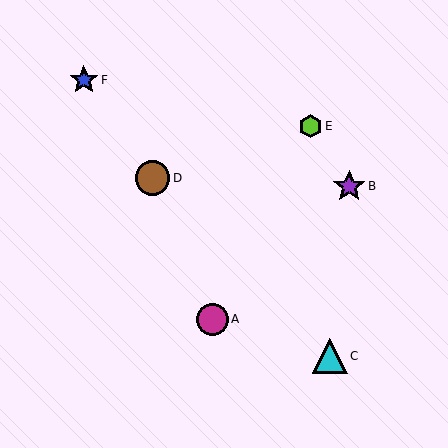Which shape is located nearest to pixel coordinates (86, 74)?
The blue star (labeled F) at (84, 80) is nearest to that location.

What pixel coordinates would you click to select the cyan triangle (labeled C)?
Click at (330, 356) to select the cyan triangle C.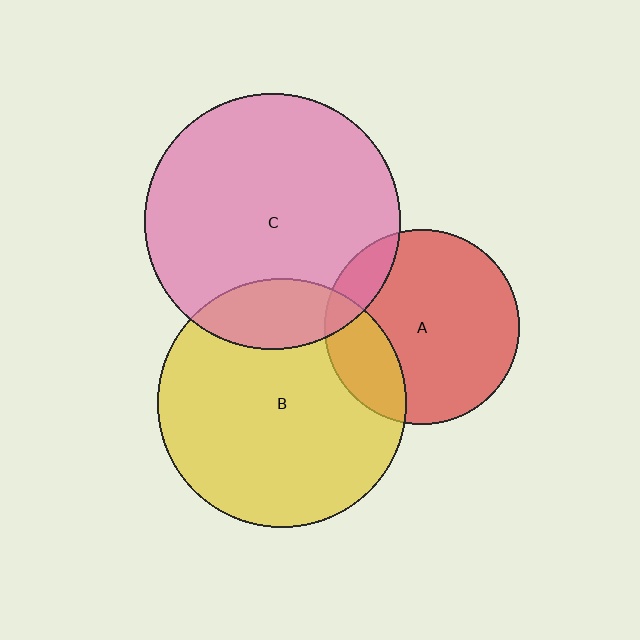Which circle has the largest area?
Circle C (pink).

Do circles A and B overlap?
Yes.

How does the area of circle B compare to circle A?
Approximately 1.6 times.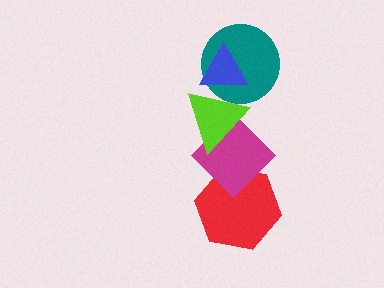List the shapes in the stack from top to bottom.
From top to bottom: the blue triangle, the teal circle, the lime triangle, the magenta diamond, the red hexagon.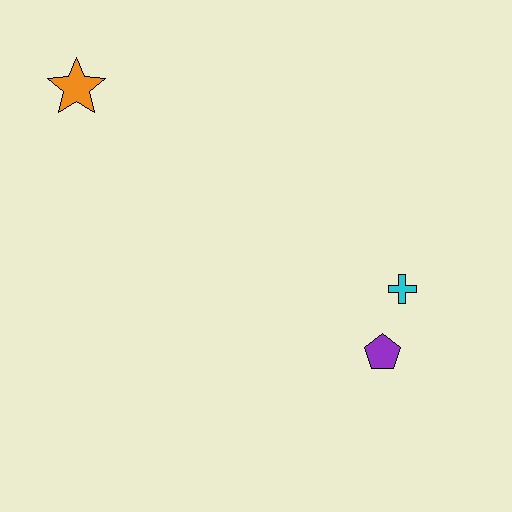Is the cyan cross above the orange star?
No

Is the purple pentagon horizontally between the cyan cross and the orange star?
Yes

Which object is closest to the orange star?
The cyan cross is closest to the orange star.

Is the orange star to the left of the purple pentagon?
Yes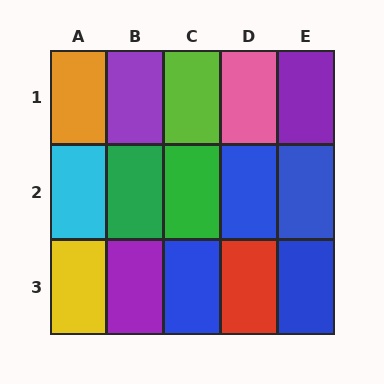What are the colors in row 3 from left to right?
Yellow, purple, blue, red, blue.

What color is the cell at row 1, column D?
Pink.